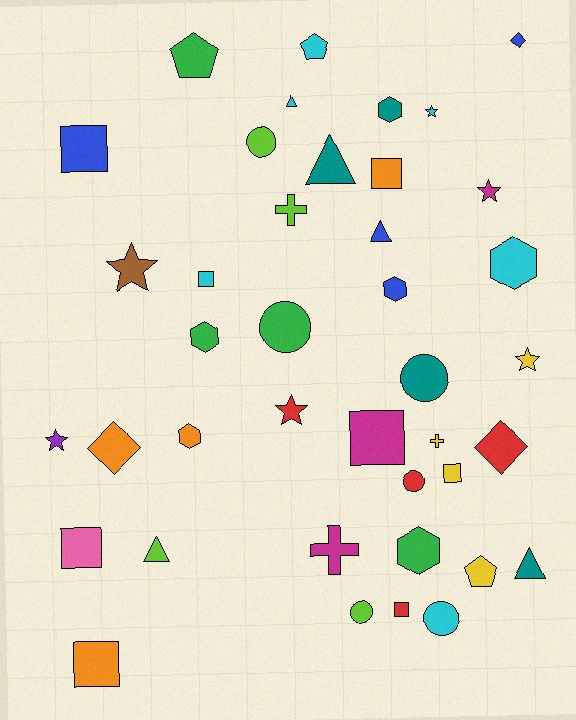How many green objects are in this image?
There are 4 green objects.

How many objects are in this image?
There are 40 objects.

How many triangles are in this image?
There are 5 triangles.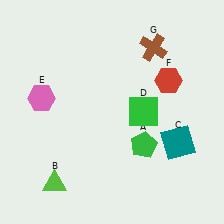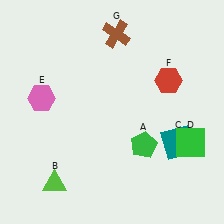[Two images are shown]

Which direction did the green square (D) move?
The green square (D) moved right.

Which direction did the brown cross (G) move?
The brown cross (G) moved left.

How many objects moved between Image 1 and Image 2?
2 objects moved between the two images.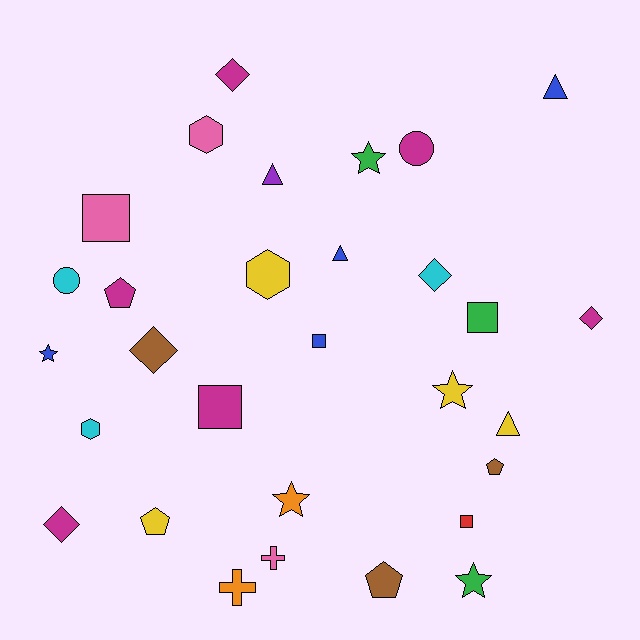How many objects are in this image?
There are 30 objects.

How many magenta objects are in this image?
There are 6 magenta objects.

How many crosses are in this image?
There are 2 crosses.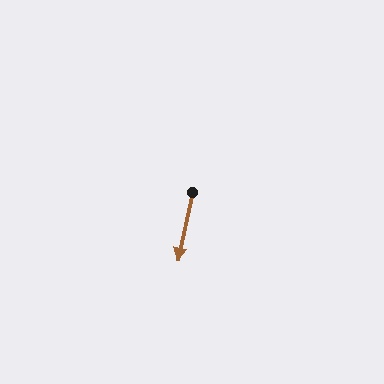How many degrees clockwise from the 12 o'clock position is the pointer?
Approximately 192 degrees.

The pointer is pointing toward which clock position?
Roughly 6 o'clock.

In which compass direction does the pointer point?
South.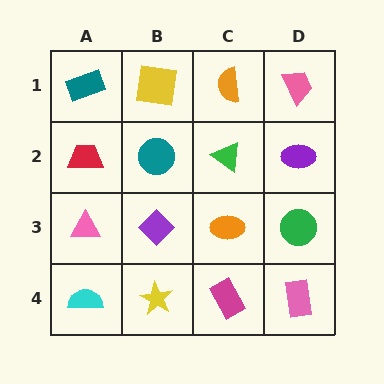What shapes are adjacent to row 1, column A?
A red trapezoid (row 2, column A), a yellow square (row 1, column B).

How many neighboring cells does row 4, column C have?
3.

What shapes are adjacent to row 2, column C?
An orange semicircle (row 1, column C), an orange ellipse (row 3, column C), a teal circle (row 2, column B), a purple ellipse (row 2, column D).